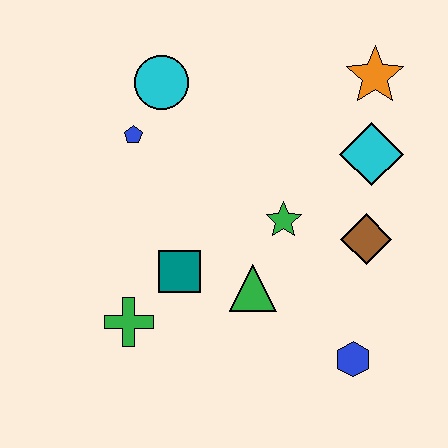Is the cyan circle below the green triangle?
No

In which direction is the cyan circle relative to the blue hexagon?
The cyan circle is above the blue hexagon.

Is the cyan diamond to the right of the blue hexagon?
Yes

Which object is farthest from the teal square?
The orange star is farthest from the teal square.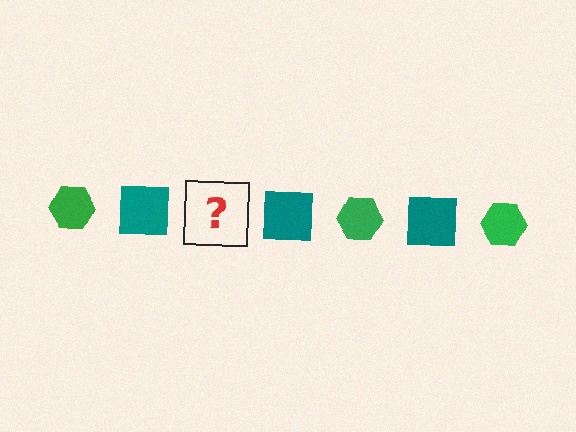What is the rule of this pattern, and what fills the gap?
The rule is that the pattern alternates between green hexagon and teal square. The gap should be filled with a green hexagon.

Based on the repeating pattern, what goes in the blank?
The blank should be a green hexagon.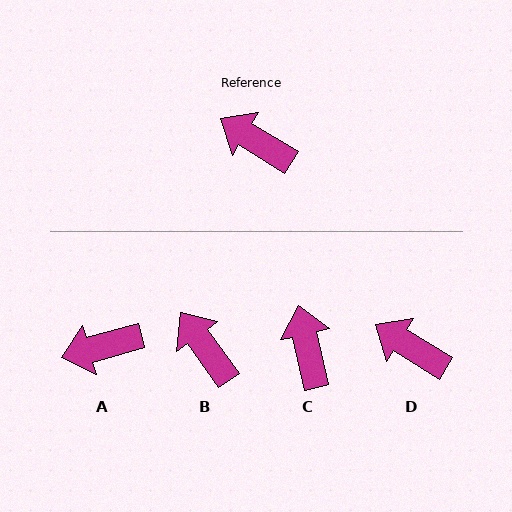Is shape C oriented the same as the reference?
No, it is off by about 46 degrees.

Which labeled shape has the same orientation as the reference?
D.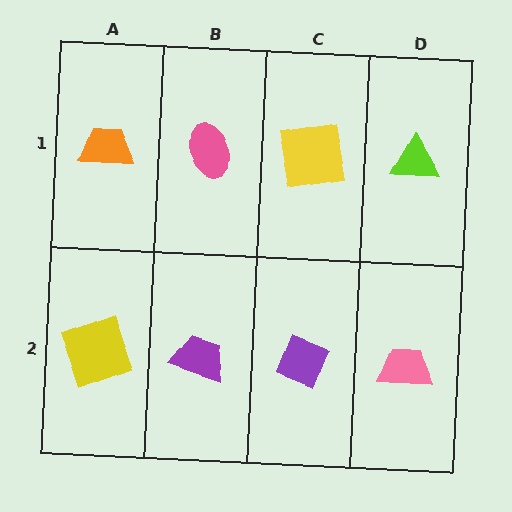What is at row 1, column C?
A yellow square.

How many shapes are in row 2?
4 shapes.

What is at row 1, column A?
An orange trapezoid.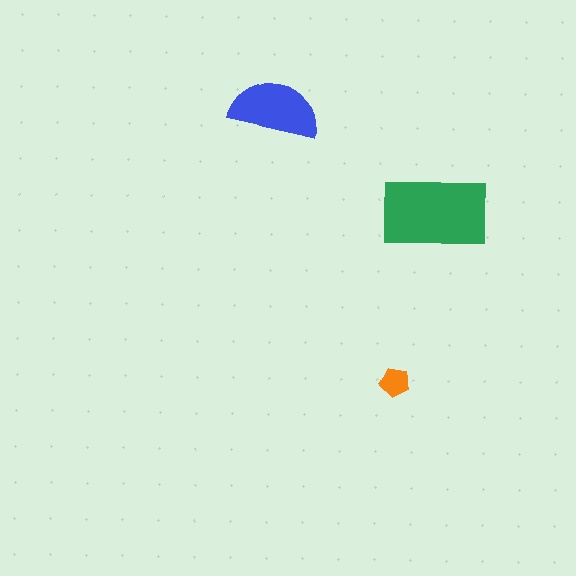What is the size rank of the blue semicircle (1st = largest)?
2nd.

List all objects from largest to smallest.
The green rectangle, the blue semicircle, the orange pentagon.